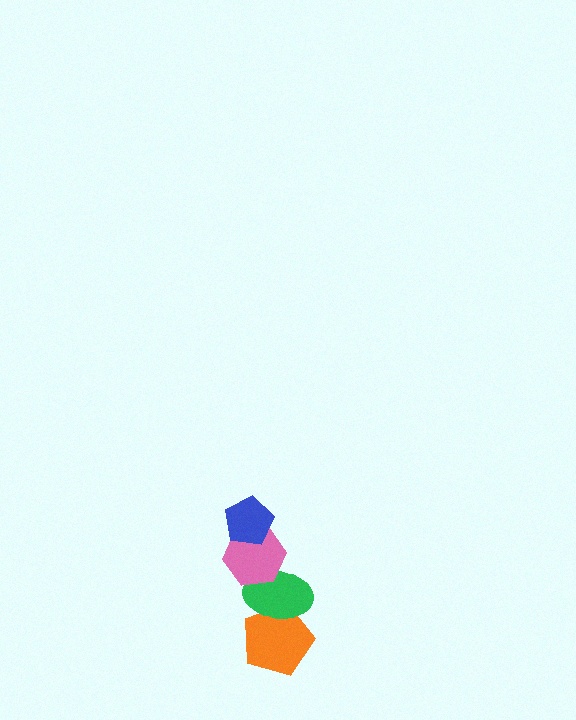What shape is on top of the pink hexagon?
The blue pentagon is on top of the pink hexagon.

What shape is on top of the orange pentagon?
The green ellipse is on top of the orange pentagon.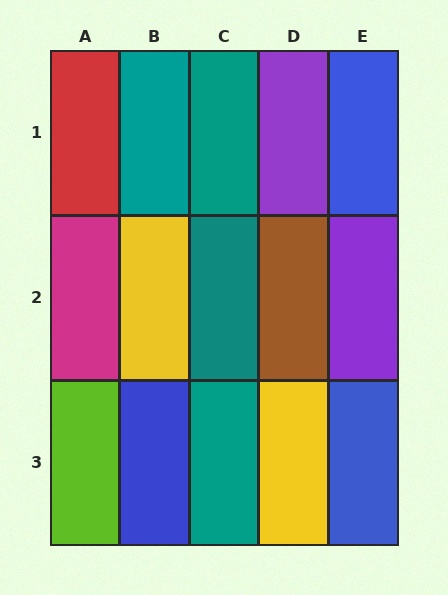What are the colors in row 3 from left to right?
Lime, blue, teal, yellow, blue.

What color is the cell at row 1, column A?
Red.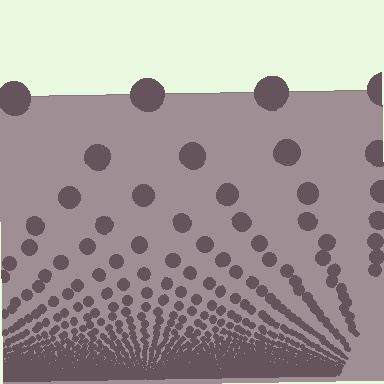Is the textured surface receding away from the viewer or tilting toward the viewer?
The surface appears to tilt toward the viewer. Texture elements get larger and sparser toward the top.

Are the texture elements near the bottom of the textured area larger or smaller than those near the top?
Smaller. The gradient is inverted — elements near the bottom are smaller and denser.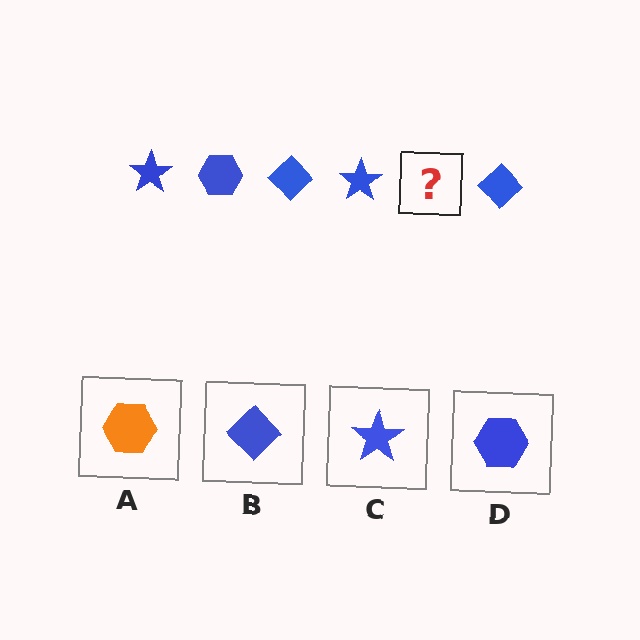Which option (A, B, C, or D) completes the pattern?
D.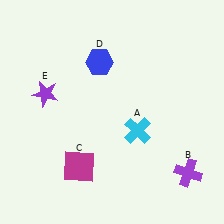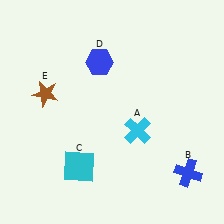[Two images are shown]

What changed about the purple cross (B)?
In Image 1, B is purple. In Image 2, it changed to blue.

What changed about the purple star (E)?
In Image 1, E is purple. In Image 2, it changed to brown.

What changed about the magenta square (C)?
In Image 1, C is magenta. In Image 2, it changed to cyan.